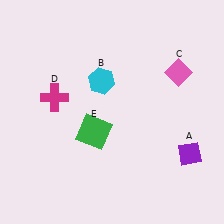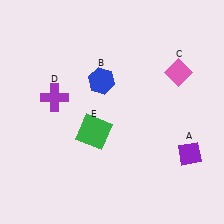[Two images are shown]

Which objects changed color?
B changed from cyan to blue. D changed from magenta to purple.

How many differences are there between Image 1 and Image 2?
There are 2 differences between the two images.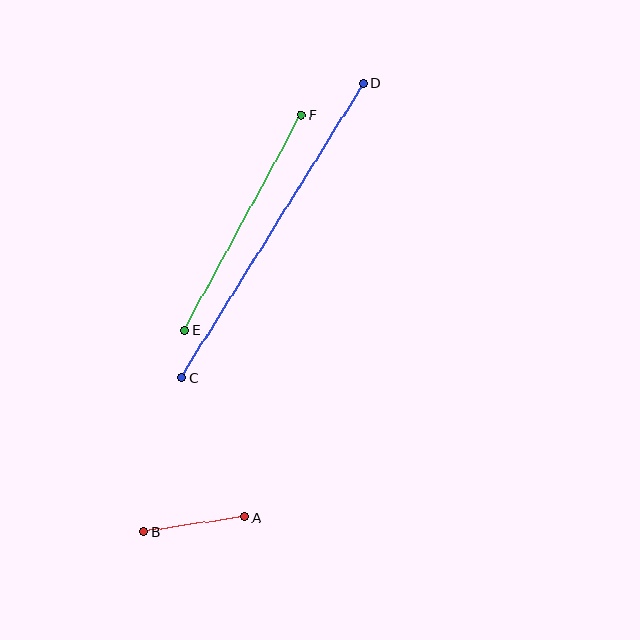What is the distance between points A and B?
The distance is approximately 102 pixels.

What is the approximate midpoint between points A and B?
The midpoint is at approximately (194, 525) pixels.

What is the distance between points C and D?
The distance is approximately 346 pixels.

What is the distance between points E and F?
The distance is approximately 245 pixels.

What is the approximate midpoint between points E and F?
The midpoint is at approximately (243, 222) pixels.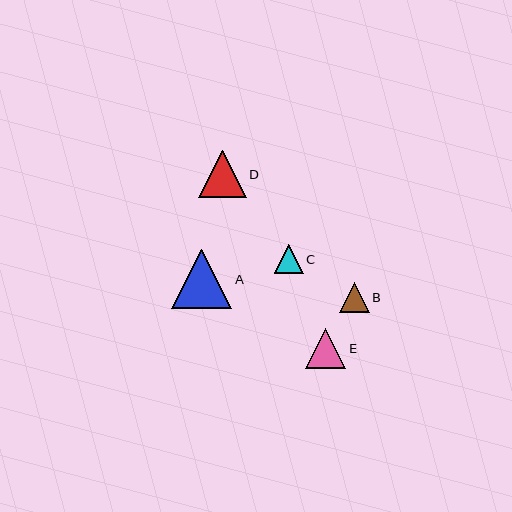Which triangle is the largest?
Triangle A is the largest with a size of approximately 60 pixels.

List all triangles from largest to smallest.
From largest to smallest: A, D, E, B, C.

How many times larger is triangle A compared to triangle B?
Triangle A is approximately 2.0 times the size of triangle B.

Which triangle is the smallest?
Triangle C is the smallest with a size of approximately 29 pixels.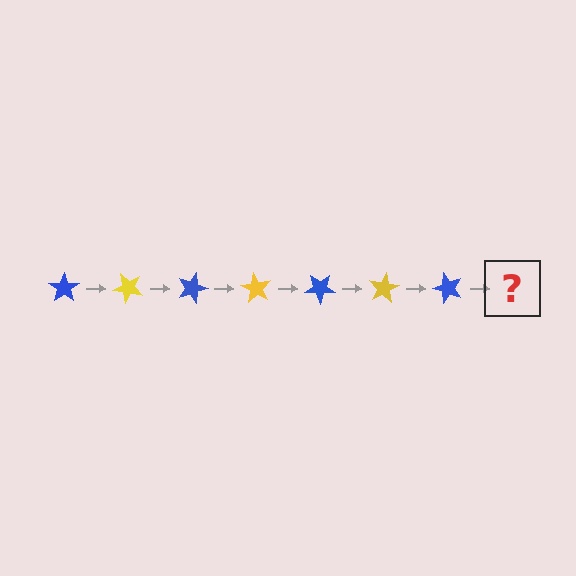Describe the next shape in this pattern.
It should be a yellow star, rotated 315 degrees from the start.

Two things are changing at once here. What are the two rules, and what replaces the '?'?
The two rules are that it rotates 45 degrees each step and the color cycles through blue and yellow. The '?' should be a yellow star, rotated 315 degrees from the start.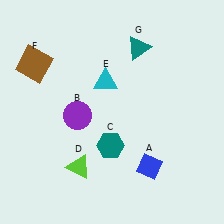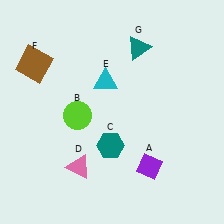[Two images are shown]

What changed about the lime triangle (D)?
In Image 1, D is lime. In Image 2, it changed to pink.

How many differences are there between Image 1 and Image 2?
There are 3 differences between the two images.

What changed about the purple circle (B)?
In Image 1, B is purple. In Image 2, it changed to lime.